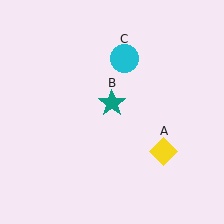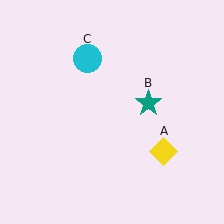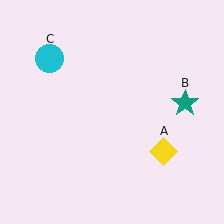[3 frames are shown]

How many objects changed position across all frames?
2 objects changed position: teal star (object B), cyan circle (object C).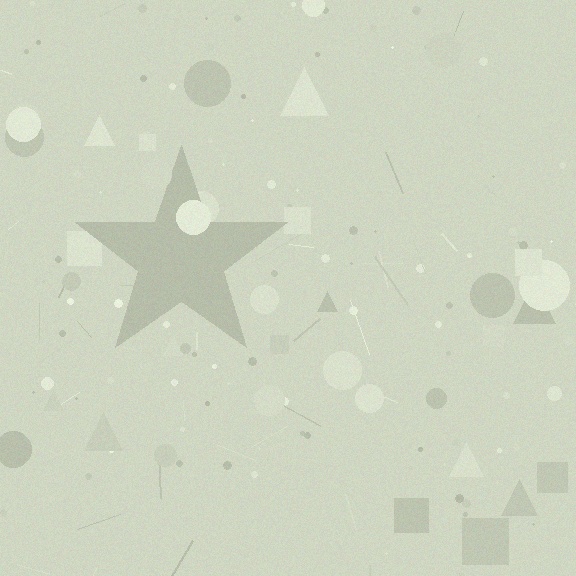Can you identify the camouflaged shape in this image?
The camouflaged shape is a star.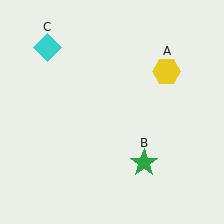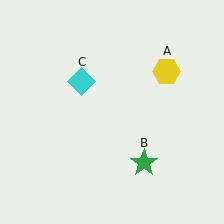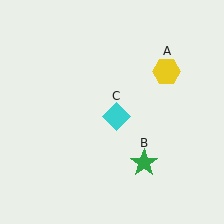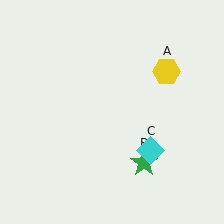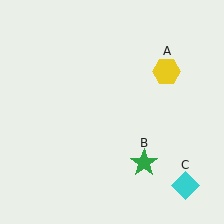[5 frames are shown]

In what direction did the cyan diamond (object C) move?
The cyan diamond (object C) moved down and to the right.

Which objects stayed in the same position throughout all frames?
Yellow hexagon (object A) and green star (object B) remained stationary.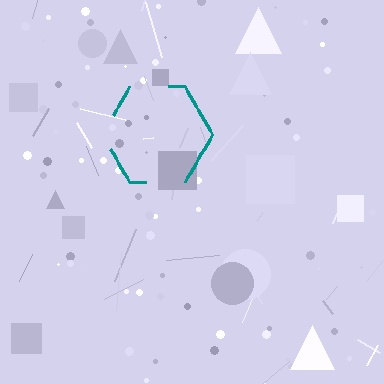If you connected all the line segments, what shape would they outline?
They would outline a hexagon.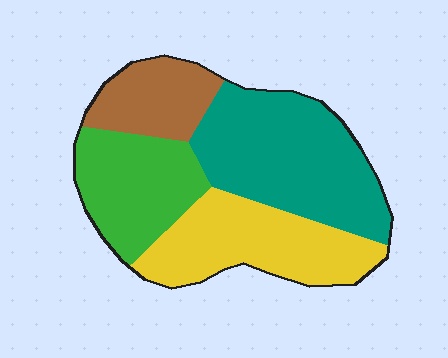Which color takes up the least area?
Brown, at roughly 15%.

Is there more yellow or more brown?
Yellow.